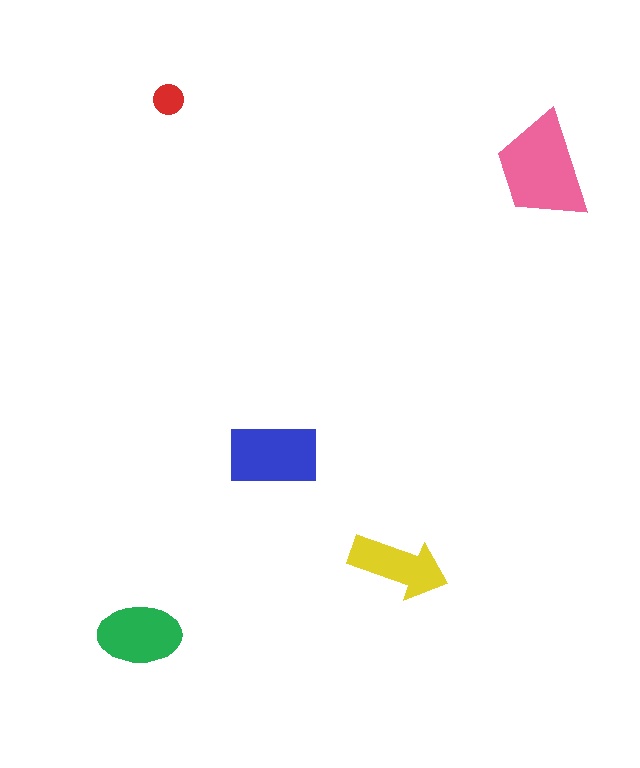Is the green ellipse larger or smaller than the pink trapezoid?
Smaller.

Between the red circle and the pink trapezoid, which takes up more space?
The pink trapezoid.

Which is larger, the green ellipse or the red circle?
The green ellipse.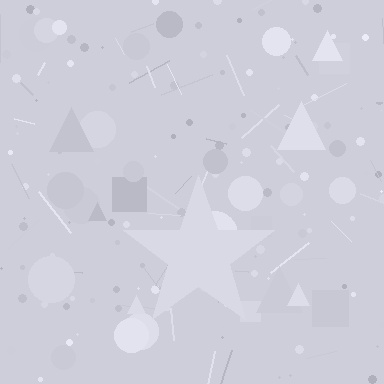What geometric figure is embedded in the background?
A star is embedded in the background.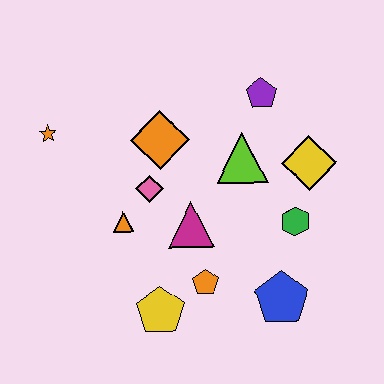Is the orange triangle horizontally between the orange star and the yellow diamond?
Yes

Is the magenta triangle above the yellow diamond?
No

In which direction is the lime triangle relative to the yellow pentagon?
The lime triangle is above the yellow pentagon.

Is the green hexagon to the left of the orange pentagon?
No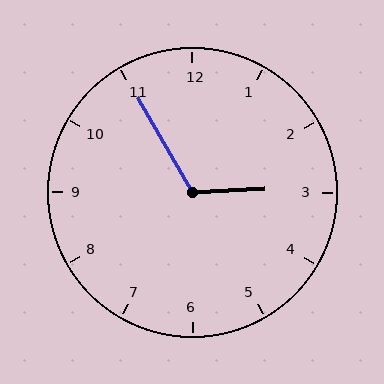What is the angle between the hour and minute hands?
Approximately 118 degrees.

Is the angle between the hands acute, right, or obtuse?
It is obtuse.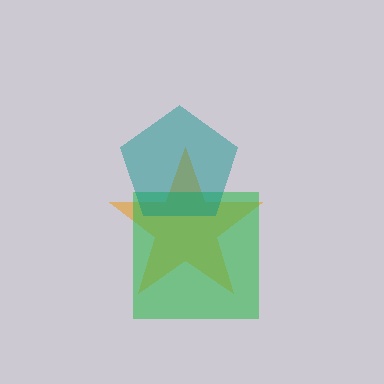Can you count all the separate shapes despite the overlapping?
Yes, there are 3 separate shapes.